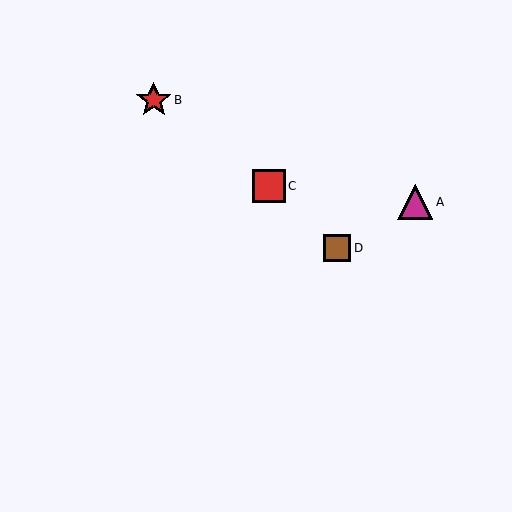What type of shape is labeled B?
Shape B is a red star.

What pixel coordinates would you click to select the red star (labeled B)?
Click at (154, 100) to select the red star B.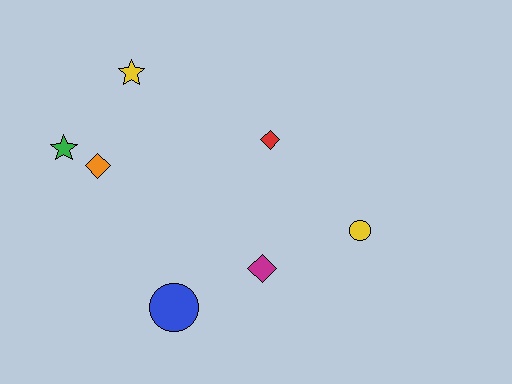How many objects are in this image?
There are 7 objects.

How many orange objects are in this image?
There is 1 orange object.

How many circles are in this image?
There are 2 circles.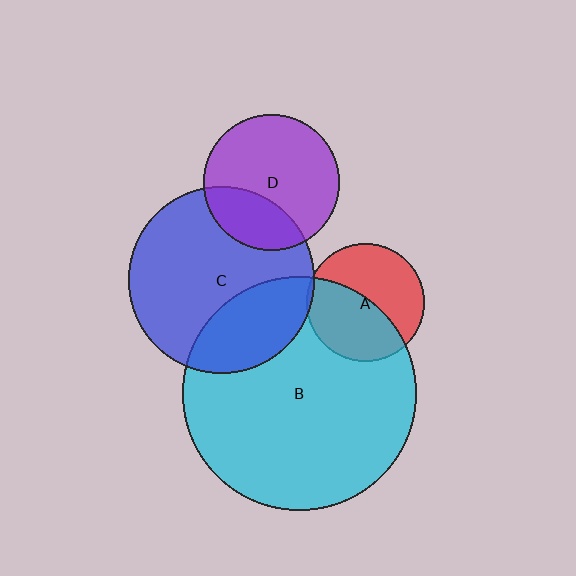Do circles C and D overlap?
Yes.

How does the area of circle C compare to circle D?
Approximately 1.9 times.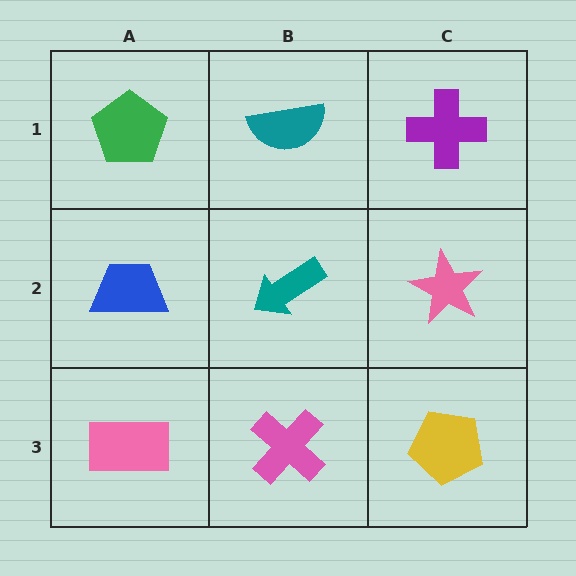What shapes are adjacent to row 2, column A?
A green pentagon (row 1, column A), a pink rectangle (row 3, column A), a teal arrow (row 2, column B).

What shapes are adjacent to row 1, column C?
A pink star (row 2, column C), a teal semicircle (row 1, column B).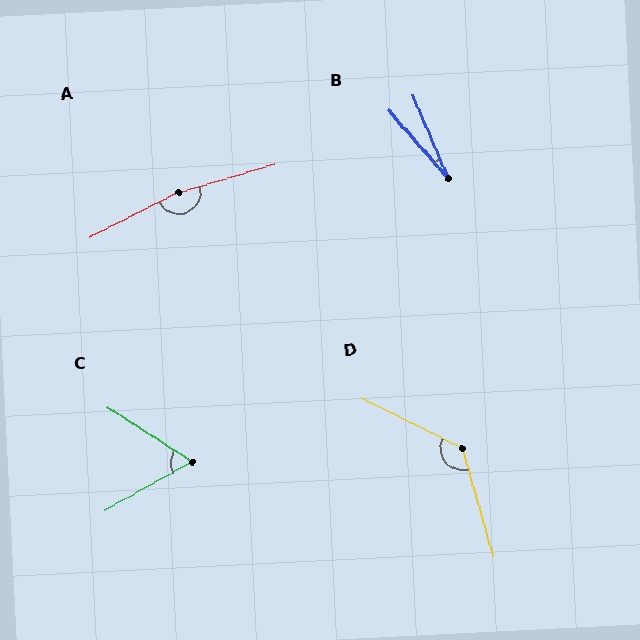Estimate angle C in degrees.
Approximately 62 degrees.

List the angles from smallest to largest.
B (18°), C (62°), D (132°), A (169°).